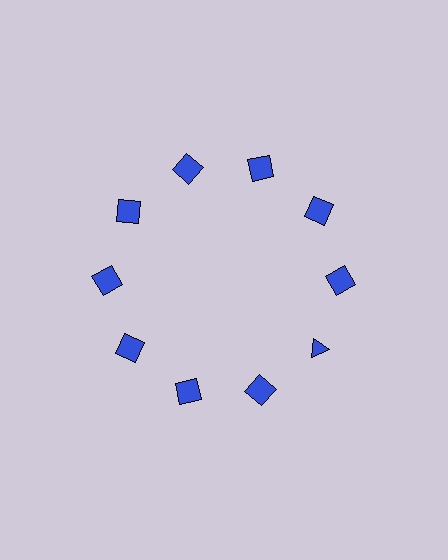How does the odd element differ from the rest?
It has a different shape: triangle instead of square.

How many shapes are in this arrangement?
There are 10 shapes arranged in a ring pattern.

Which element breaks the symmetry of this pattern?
The blue triangle at roughly the 4 o'clock position breaks the symmetry. All other shapes are blue squares.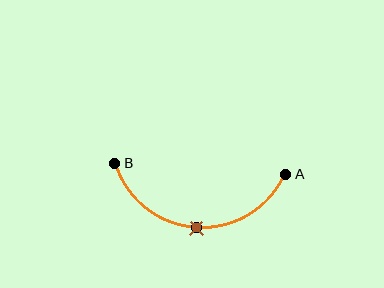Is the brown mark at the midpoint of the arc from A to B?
Yes. The brown mark lies on the arc at equal arc-length from both A and B — it is the arc midpoint.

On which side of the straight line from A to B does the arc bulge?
The arc bulges below the straight line connecting A and B.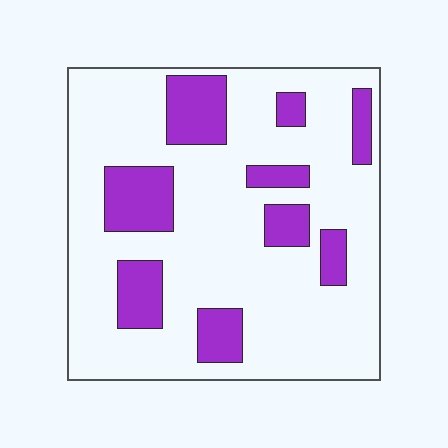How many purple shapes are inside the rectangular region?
9.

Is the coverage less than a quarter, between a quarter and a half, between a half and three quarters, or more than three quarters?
Less than a quarter.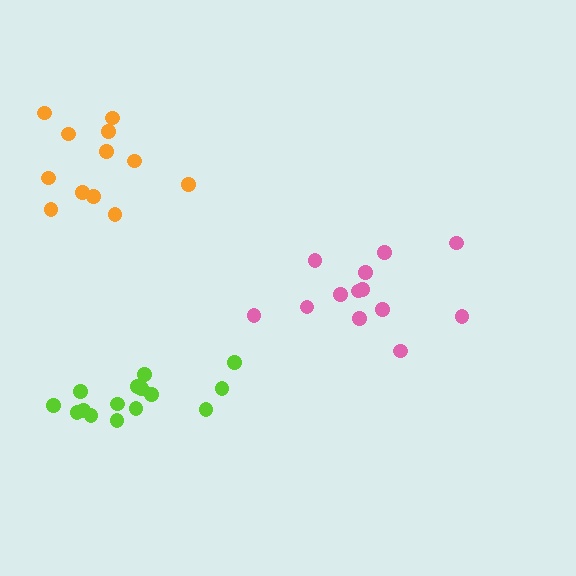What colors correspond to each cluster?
The clusters are colored: pink, orange, lime.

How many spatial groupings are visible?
There are 3 spatial groupings.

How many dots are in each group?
Group 1: 13 dots, Group 2: 12 dots, Group 3: 15 dots (40 total).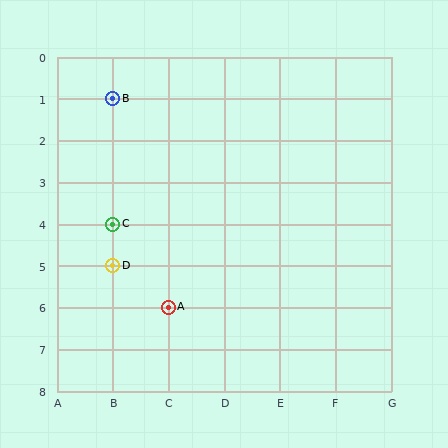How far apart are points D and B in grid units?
Points D and B are 4 rows apart.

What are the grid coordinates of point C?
Point C is at grid coordinates (B, 4).